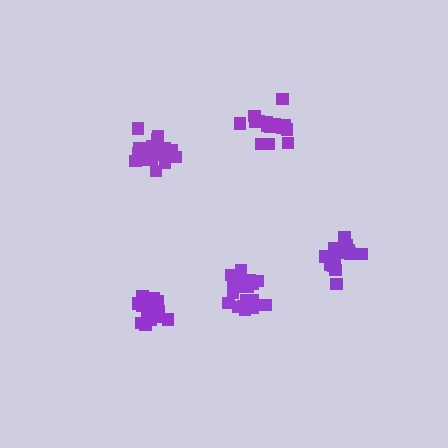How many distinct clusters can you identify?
There are 5 distinct clusters.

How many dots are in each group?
Group 1: 17 dots, Group 2: 19 dots, Group 3: 21 dots, Group 4: 17 dots, Group 5: 21 dots (95 total).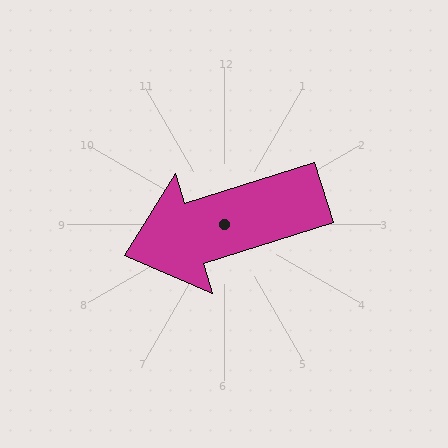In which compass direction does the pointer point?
West.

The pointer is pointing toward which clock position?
Roughly 8 o'clock.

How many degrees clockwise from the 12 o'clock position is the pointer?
Approximately 253 degrees.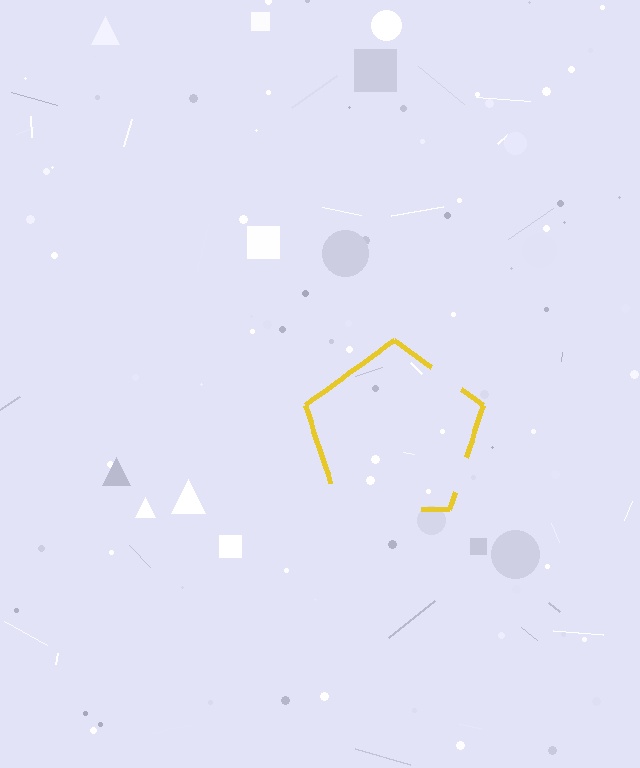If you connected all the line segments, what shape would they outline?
They would outline a pentagon.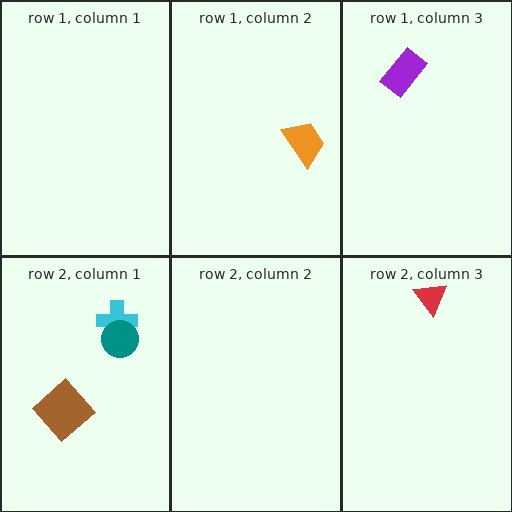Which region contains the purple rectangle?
The row 1, column 3 region.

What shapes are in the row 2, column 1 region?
The cyan cross, the teal circle, the brown diamond.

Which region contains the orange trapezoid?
The row 1, column 2 region.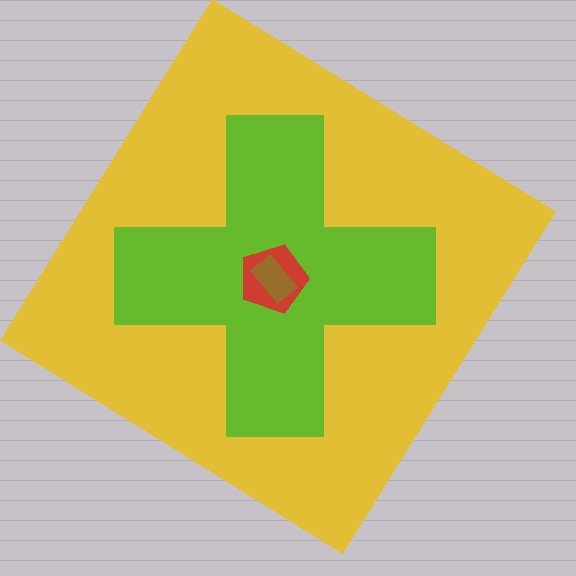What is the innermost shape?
The brown rectangle.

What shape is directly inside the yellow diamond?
The lime cross.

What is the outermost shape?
The yellow diamond.